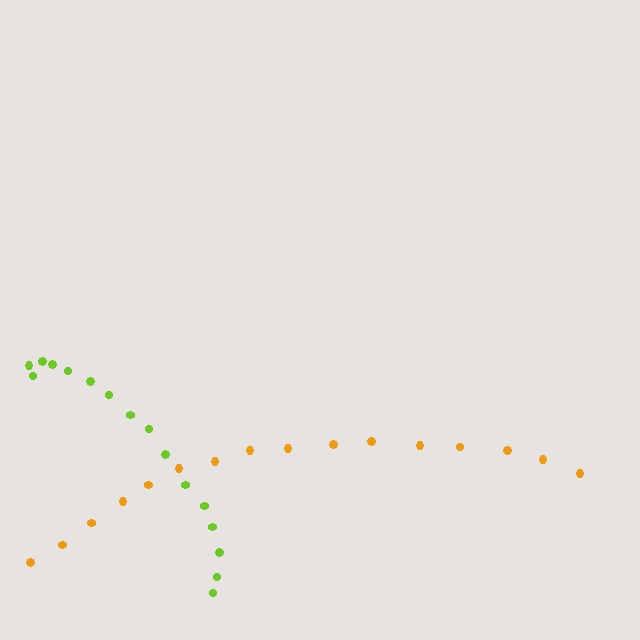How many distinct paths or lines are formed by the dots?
There are 2 distinct paths.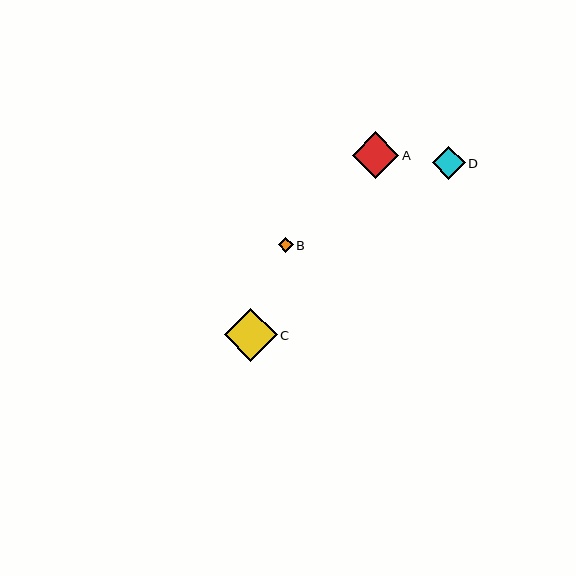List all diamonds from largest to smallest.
From largest to smallest: C, A, D, B.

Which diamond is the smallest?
Diamond B is the smallest with a size of approximately 15 pixels.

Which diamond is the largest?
Diamond C is the largest with a size of approximately 53 pixels.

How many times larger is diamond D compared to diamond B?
Diamond D is approximately 2.2 times the size of diamond B.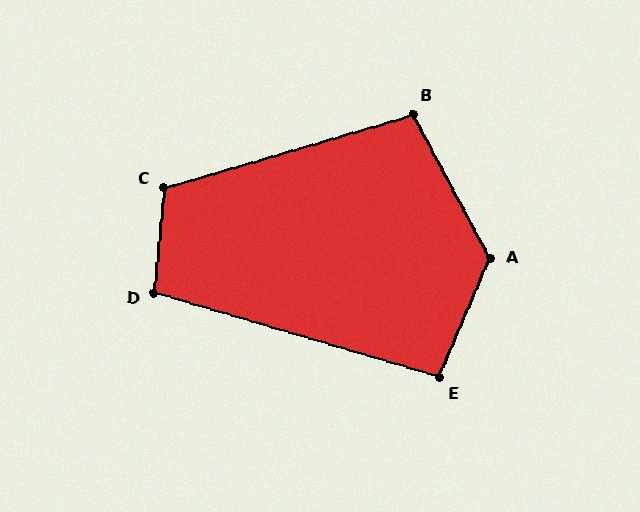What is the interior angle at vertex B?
Approximately 102 degrees (obtuse).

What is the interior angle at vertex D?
Approximately 101 degrees (obtuse).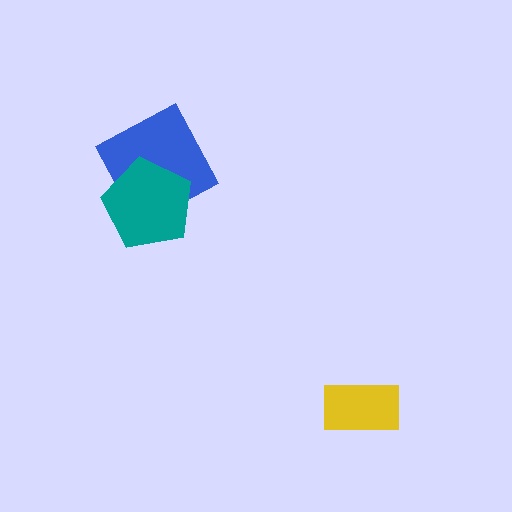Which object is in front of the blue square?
The teal pentagon is in front of the blue square.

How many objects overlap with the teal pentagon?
1 object overlaps with the teal pentagon.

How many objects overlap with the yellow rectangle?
0 objects overlap with the yellow rectangle.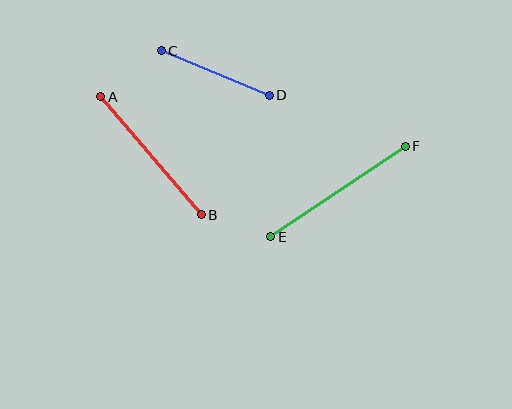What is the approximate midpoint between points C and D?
The midpoint is at approximately (215, 73) pixels.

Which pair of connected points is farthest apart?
Points E and F are farthest apart.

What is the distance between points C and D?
The distance is approximately 117 pixels.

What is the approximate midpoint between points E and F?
The midpoint is at approximately (338, 192) pixels.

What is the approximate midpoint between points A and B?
The midpoint is at approximately (151, 156) pixels.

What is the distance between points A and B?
The distance is approximately 155 pixels.